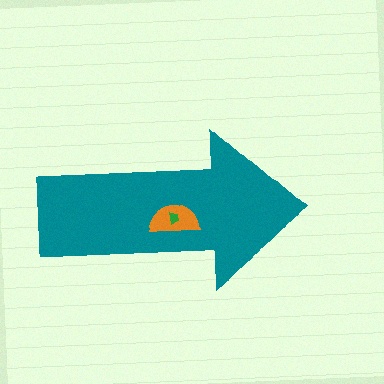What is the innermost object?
The green trapezoid.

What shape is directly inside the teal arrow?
The orange semicircle.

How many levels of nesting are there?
3.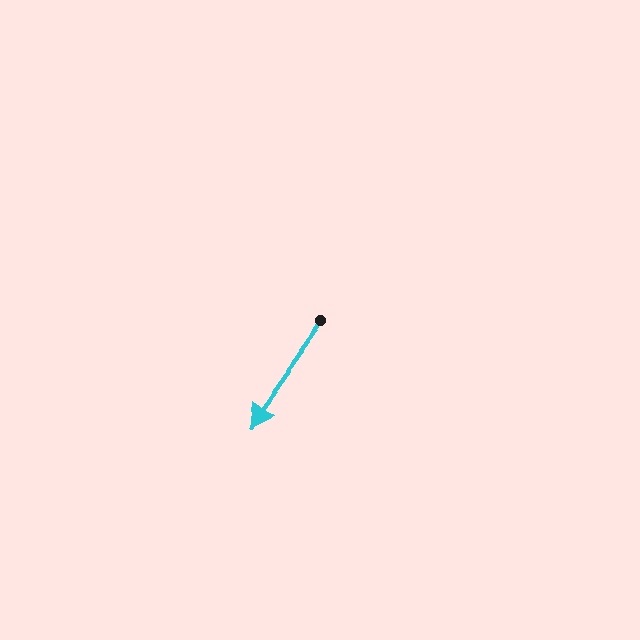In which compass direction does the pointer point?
Southwest.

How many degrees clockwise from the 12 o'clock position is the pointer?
Approximately 215 degrees.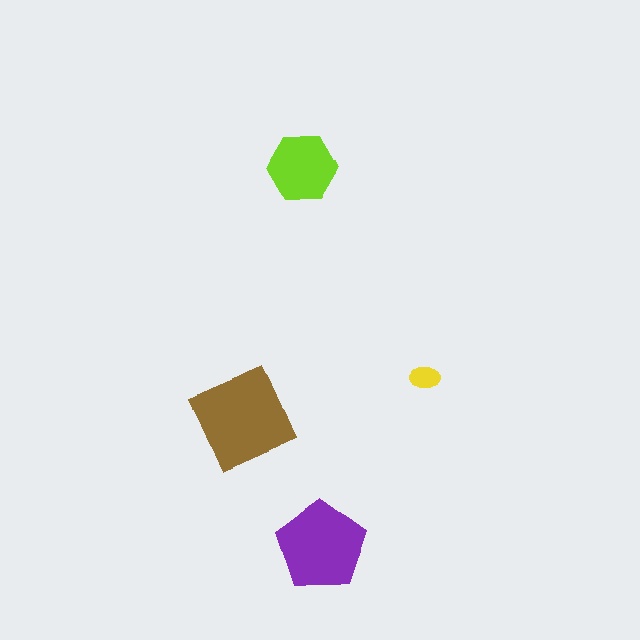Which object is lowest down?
The purple pentagon is bottommost.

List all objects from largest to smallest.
The brown diamond, the purple pentagon, the lime hexagon, the yellow ellipse.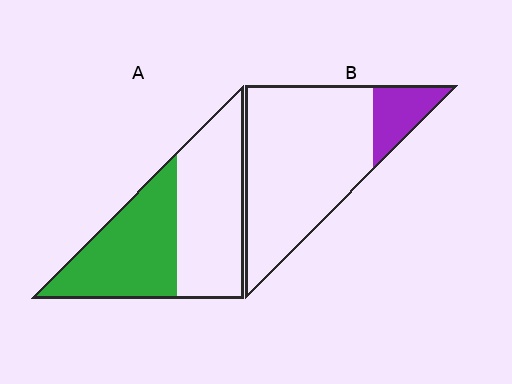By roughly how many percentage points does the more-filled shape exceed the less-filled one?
By roughly 30 percentage points (A over B).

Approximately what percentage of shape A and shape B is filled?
A is approximately 45% and B is approximately 15%.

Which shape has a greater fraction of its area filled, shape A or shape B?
Shape A.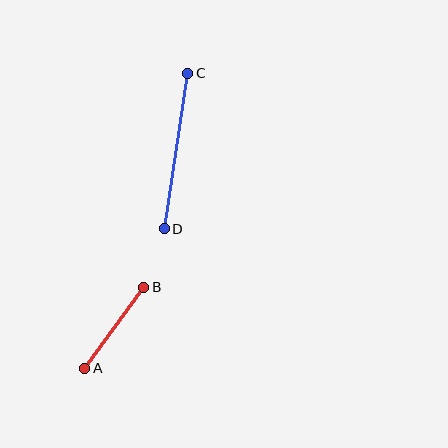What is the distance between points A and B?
The distance is approximately 100 pixels.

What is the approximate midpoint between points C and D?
The midpoint is at approximately (176, 151) pixels.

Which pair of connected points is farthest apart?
Points C and D are farthest apart.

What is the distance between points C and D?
The distance is approximately 157 pixels.